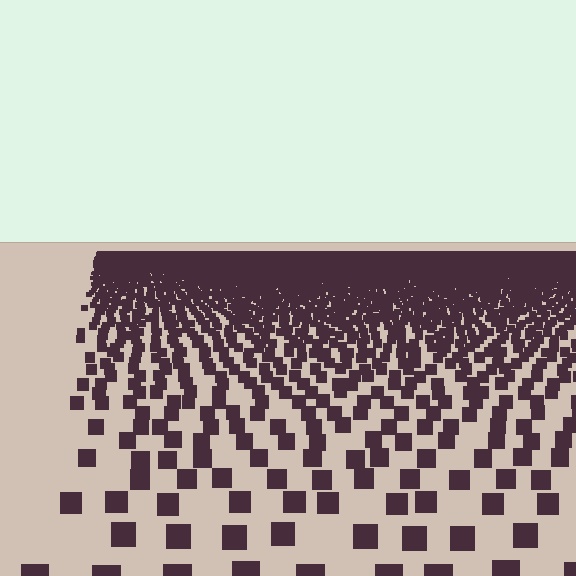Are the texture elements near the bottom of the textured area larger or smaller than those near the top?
Larger. Near the bottom, elements are closer to the viewer and appear at a bigger on-screen size.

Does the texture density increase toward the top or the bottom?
Density increases toward the top.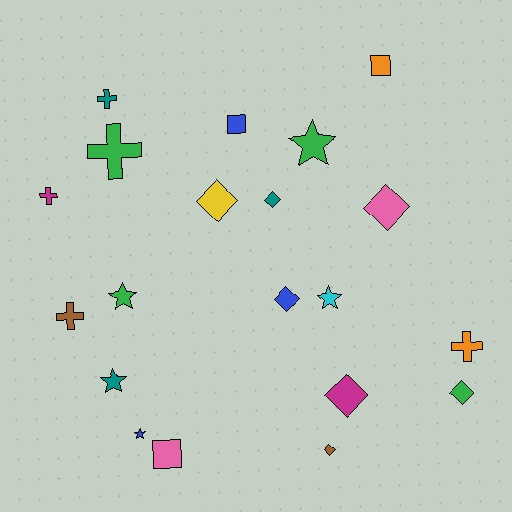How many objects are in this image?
There are 20 objects.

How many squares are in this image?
There are 3 squares.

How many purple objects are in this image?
There are no purple objects.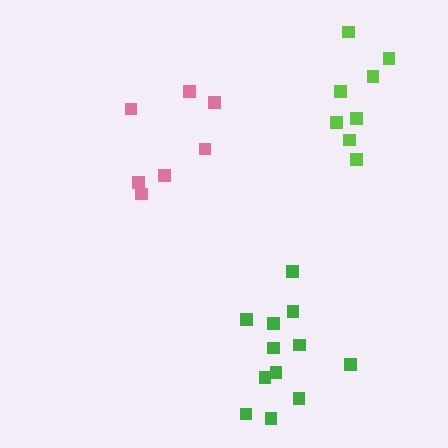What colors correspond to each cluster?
The clusters are colored: lime, pink, green.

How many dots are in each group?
Group 1: 8 dots, Group 2: 7 dots, Group 3: 12 dots (27 total).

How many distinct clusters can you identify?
There are 3 distinct clusters.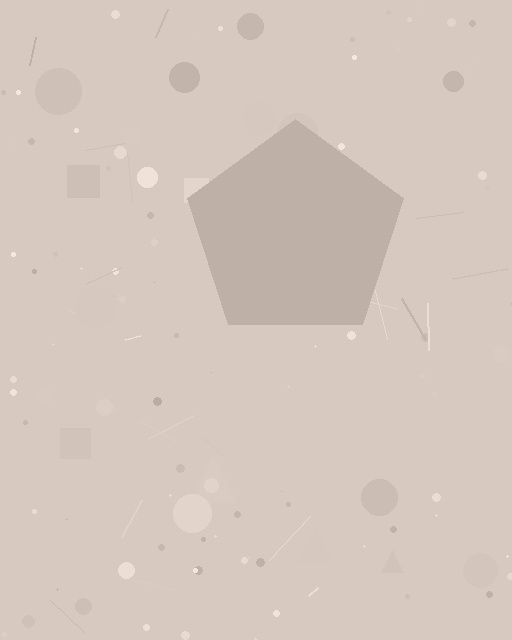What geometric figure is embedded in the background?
A pentagon is embedded in the background.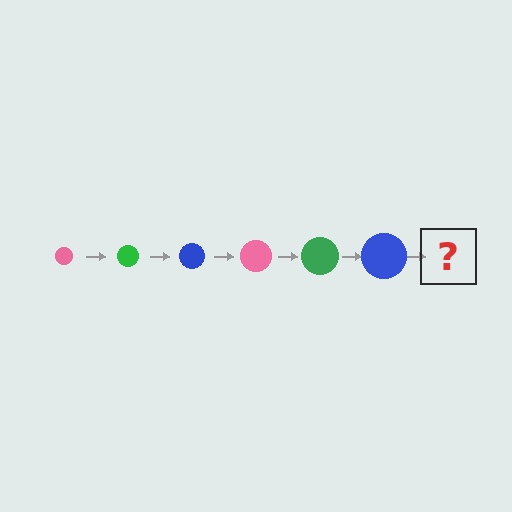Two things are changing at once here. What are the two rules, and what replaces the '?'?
The two rules are that the circle grows larger each step and the color cycles through pink, green, and blue. The '?' should be a pink circle, larger than the previous one.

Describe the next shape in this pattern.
It should be a pink circle, larger than the previous one.